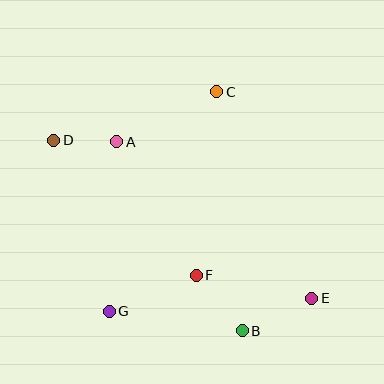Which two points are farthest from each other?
Points D and E are farthest from each other.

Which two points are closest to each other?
Points A and D are closest to each other.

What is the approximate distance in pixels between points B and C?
The distance between B and C is approximately 240 pixels.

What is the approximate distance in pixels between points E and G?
The distance between E and G is approximately 203 pixels.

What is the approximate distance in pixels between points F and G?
The distance between F and G is approximately 94 pixels.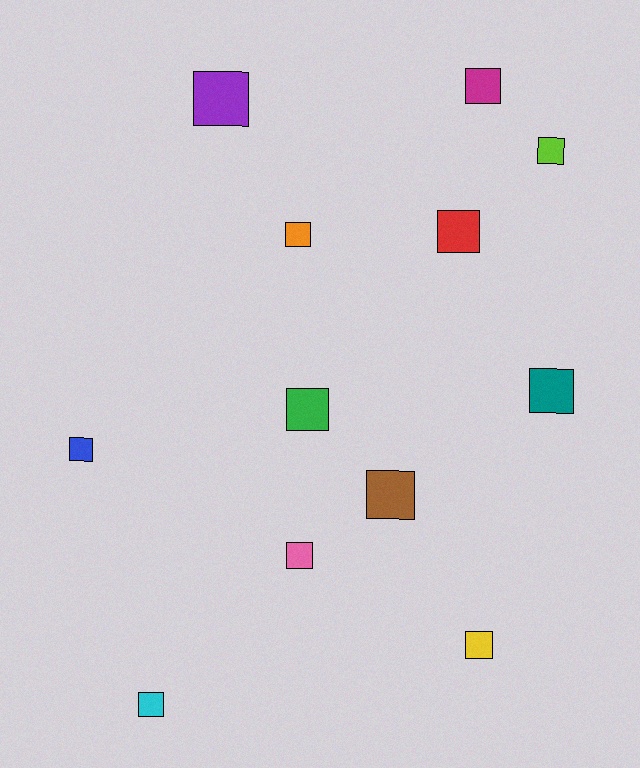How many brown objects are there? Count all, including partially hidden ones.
There is 1 brown object.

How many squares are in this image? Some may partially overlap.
There are 12 squares.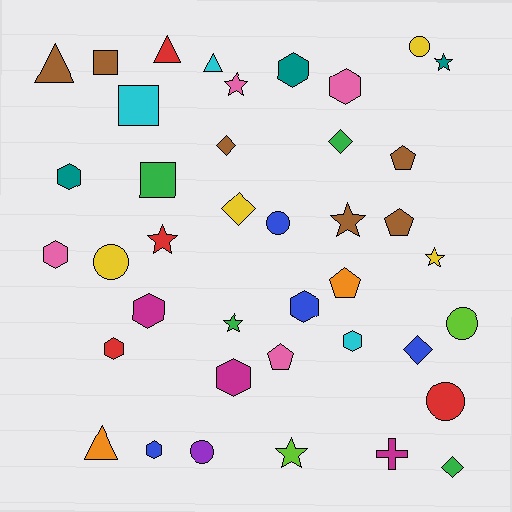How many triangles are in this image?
There are 4 triangles.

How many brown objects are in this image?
There are 6 brown objects.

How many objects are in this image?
There are 40 objects.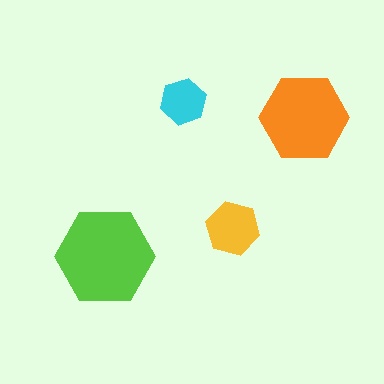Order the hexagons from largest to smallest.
the lime one, the orange one, the yellow one, the cyan one.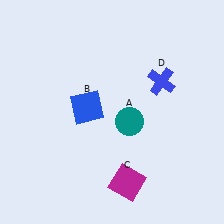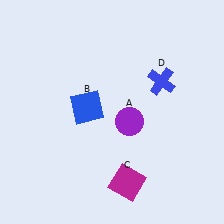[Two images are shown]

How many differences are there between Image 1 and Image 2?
There is 1 difference between the two images.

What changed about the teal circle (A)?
In Image 1, A is teal. In Image 2, it changed to purple.